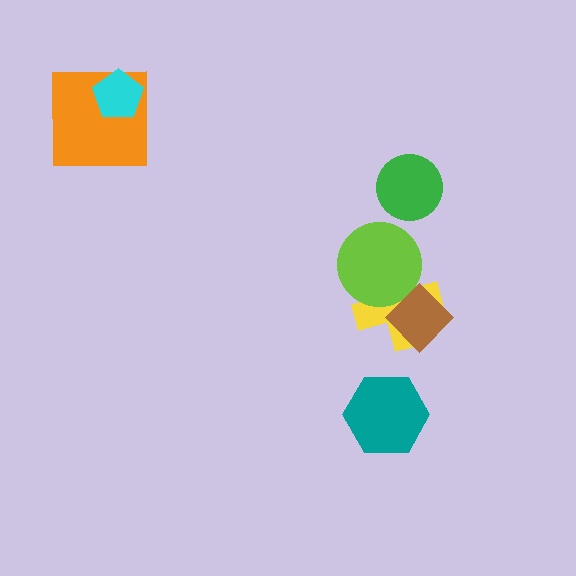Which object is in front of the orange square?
The cyan pentagon is in front of the orange square.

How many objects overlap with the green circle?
0 objects overlap with the green circle.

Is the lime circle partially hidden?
Yes, it is partially covered by another shape.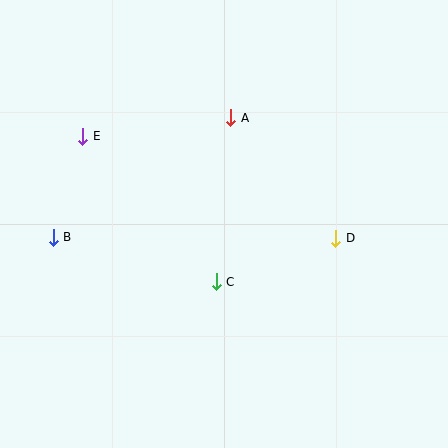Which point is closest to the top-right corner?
Point A is closest to the top-right corner.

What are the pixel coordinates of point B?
Point B is at (53, 237).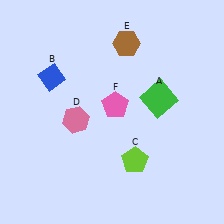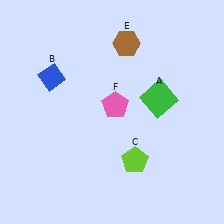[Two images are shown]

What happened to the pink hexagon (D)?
The pink hexagon (D) was removed in Image 2. It was in the bottom-left area of Image 1.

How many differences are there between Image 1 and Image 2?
There is 1 difference between the two images.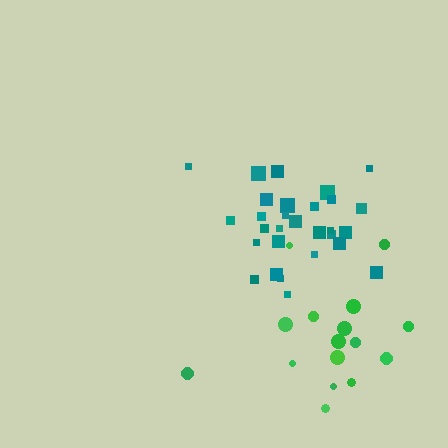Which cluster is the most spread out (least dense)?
Green.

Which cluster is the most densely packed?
Teal.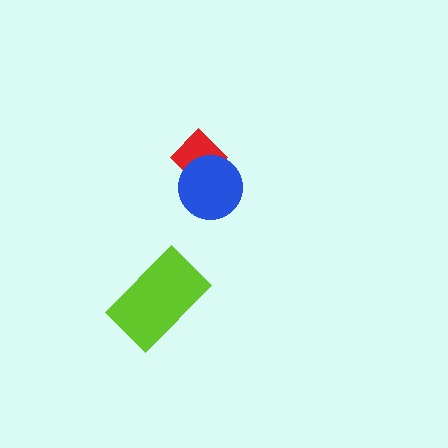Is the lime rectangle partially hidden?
No, no other shape covers it.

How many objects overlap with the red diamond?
1 object overlaps with the red diamond.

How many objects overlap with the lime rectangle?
0 objects overlap with the lime rectangle.